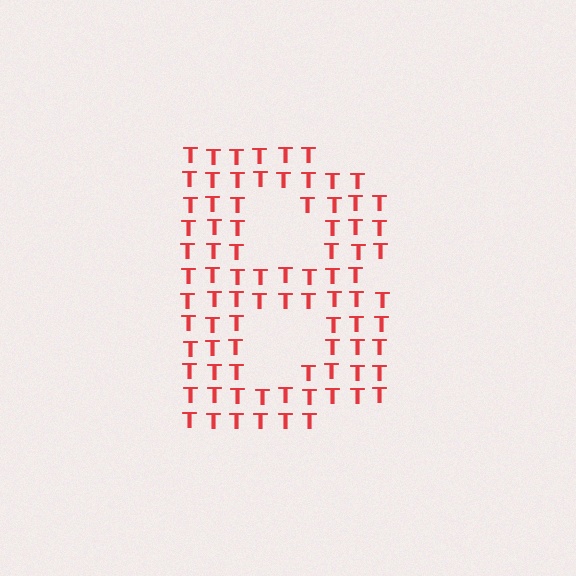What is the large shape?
The large shape is the letter B.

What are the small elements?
The small elements are letter T's.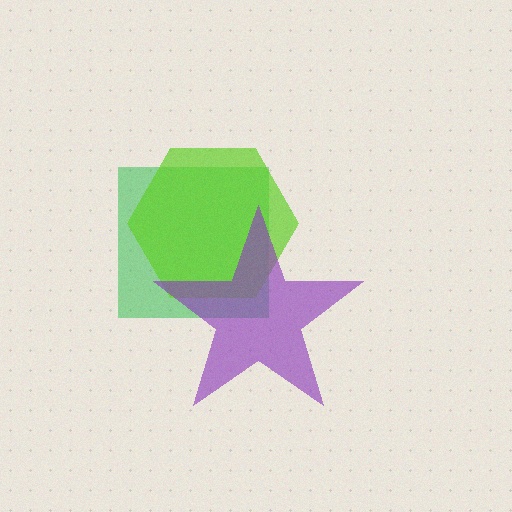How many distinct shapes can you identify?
There are 3 distinct shapes: a green square, a lime hexagon, a purple star.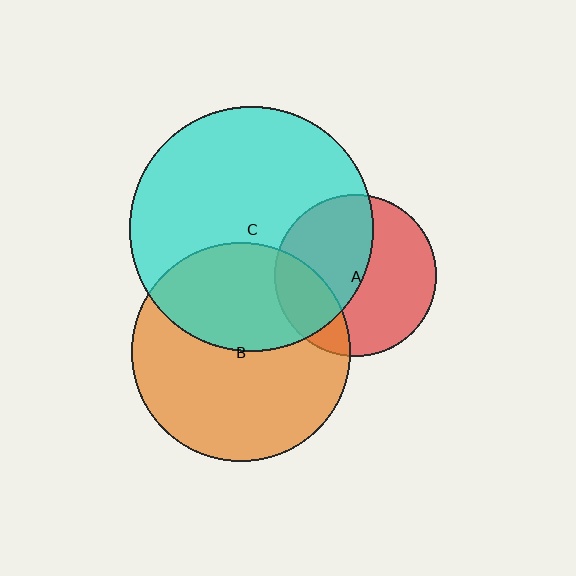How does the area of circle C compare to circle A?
Approximately 2.3 times.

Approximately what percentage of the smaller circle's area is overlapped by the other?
Approximately 25%.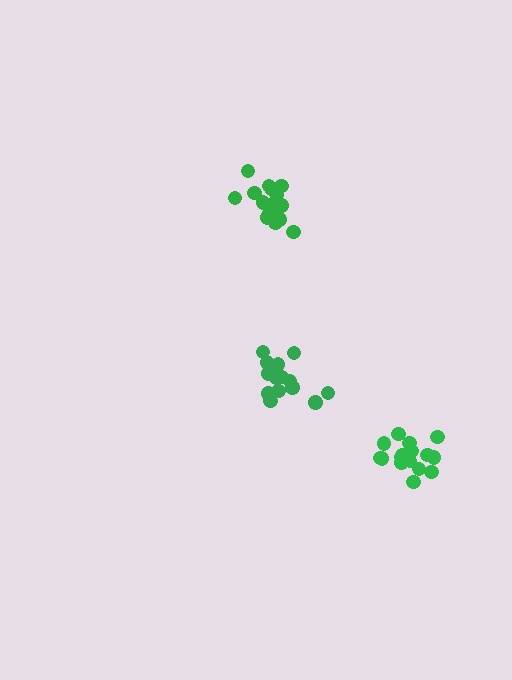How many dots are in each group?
Group 1: 14 dots, Group 2: 18 dots, Group 3: 18 dots (50 total).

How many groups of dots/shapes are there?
There are 3 groups.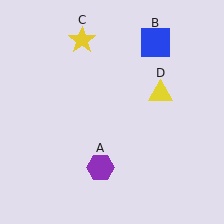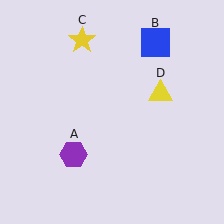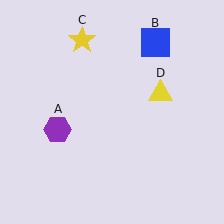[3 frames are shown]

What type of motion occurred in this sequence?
The purple hexagon (object A) rotated clockwise around the center of the scene.